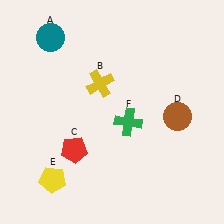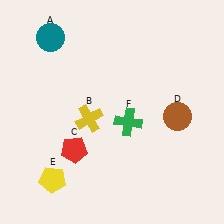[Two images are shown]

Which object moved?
The yellow cross (B) moved down.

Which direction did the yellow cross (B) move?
The yellow cross (B) moved down.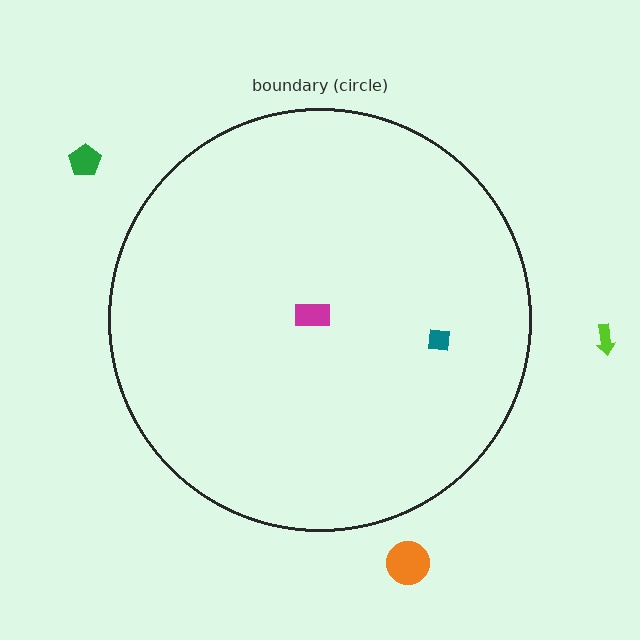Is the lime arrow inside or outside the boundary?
Outside.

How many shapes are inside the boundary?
2 inside, 3 outside.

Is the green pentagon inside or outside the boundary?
Outside.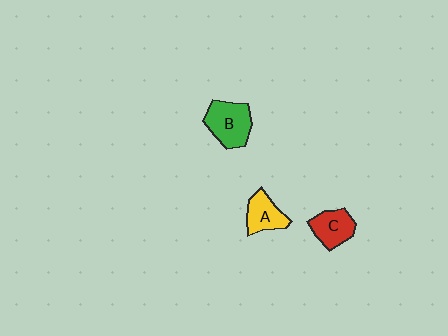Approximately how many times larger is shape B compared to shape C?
Approximately 1.3 times.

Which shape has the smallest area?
Shape A (yellow).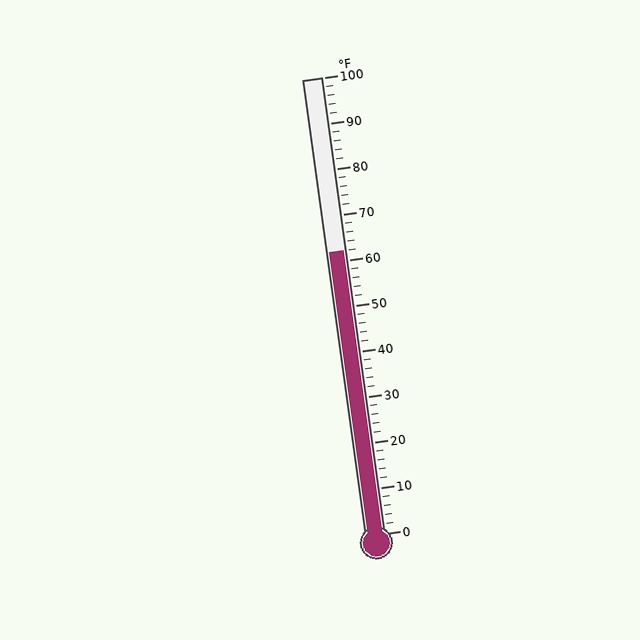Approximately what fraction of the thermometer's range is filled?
The thermometer is filled to approximately 60% of its range.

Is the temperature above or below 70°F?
The temperature is below 70°F.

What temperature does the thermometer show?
The thermometer shows approximately 62°F.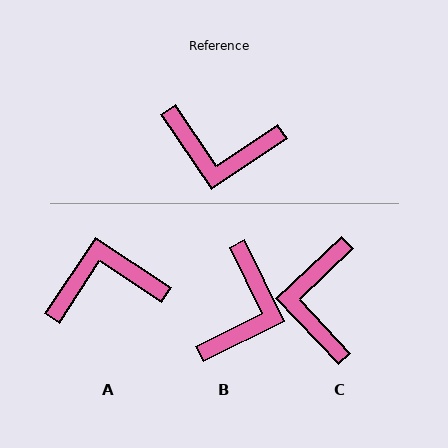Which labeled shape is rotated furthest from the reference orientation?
A, about 158 degrees away.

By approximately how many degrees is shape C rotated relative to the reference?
Approximately 81 degrees clockwise.